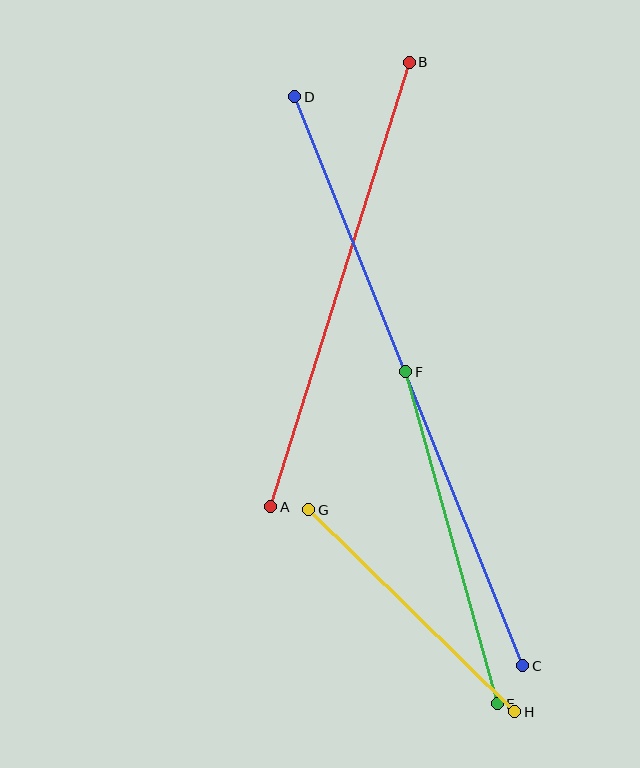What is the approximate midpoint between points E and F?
The midpoint is at approximately (451, 538) pixels.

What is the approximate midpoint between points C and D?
The midpoint is at approximately (409, 381) pixels.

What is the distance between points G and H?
The distance is approximately 289 pixels.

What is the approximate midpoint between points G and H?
The midpoint is at approximately (412, 611) pixels.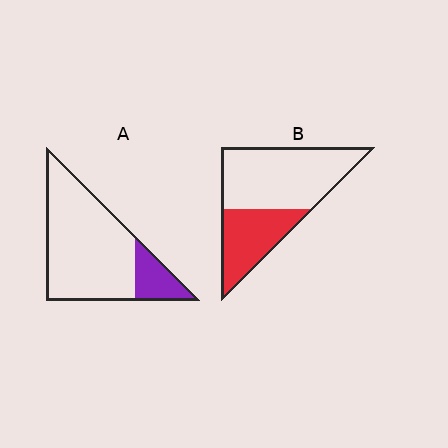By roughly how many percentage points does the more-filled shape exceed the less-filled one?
By roughly 20 percentage points (B over A).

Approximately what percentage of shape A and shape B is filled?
A is approximately 20% and B is approximately 35%.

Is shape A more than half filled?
No.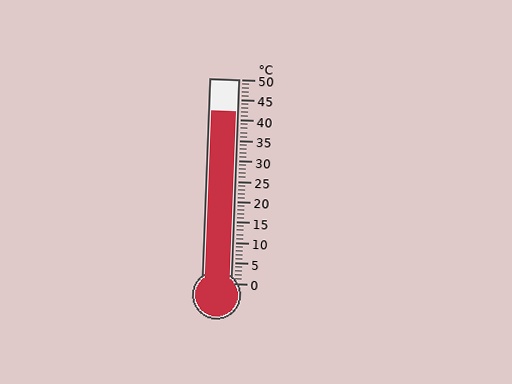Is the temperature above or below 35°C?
The temperature is above 35°C.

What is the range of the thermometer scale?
The thermometer scale ranges from 0°C to 50°C.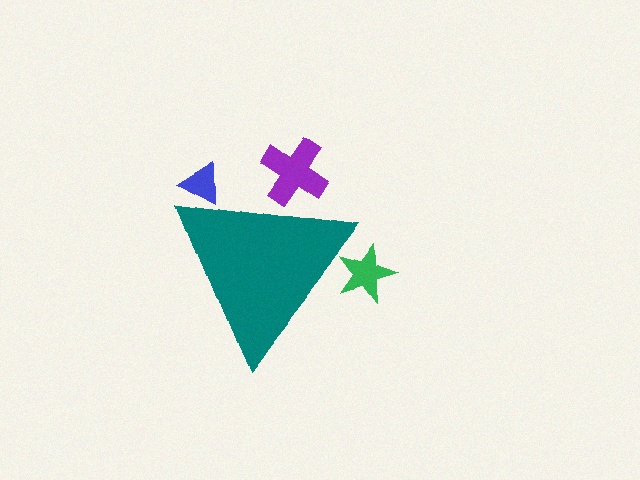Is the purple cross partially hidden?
Yes, the purple cross is partially hidden behind the teal triangle.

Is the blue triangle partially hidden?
Yes, the blue triangle is partially hidden behind the teal triangle.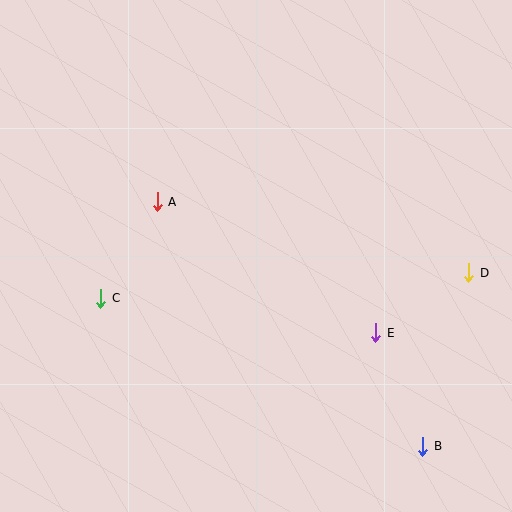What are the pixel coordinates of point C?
Point C is at (101, 298).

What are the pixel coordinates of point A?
Point A is at (157, 202).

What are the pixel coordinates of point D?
Point D is at (469, 273).